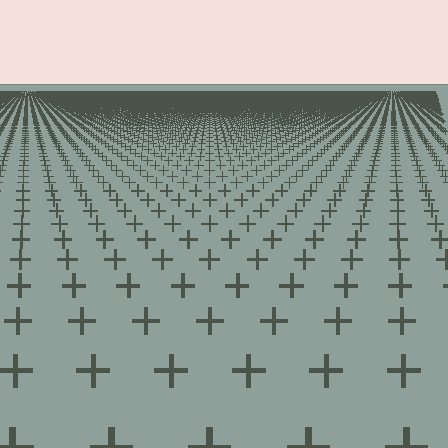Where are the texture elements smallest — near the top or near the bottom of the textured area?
Near the top.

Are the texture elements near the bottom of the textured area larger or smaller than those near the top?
Larger. Near the bottom, elements are closer to the viewer and appear at a bigger on-screen size.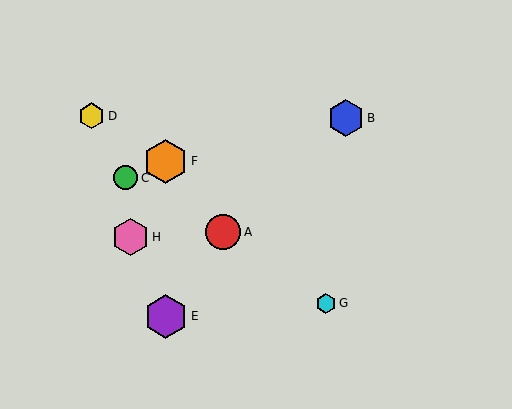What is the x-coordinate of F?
Object F is at x≈166.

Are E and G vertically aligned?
No, E is at x≈166 and G is at x≈326.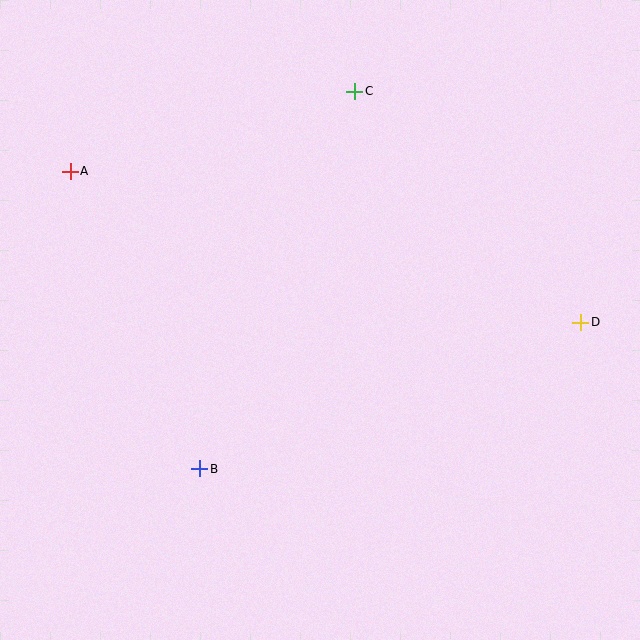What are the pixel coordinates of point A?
Point A is at (70, 171).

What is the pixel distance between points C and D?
The distance between C and D is 323 pixels.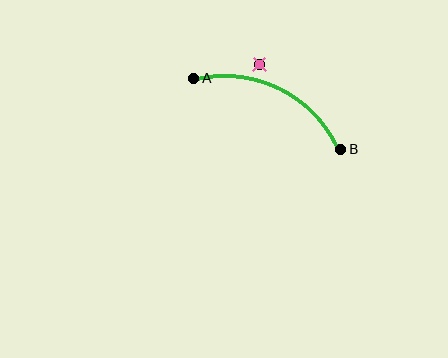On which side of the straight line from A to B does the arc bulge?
The arc bulges above the straight line connecting A and B.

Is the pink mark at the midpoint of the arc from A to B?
No — the pink mark does not lie on the arc at all. It sits slightly outside the curve.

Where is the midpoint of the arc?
The arc midpoint is the point on the curve farthest from the straight line joining A and B. It sits above that line.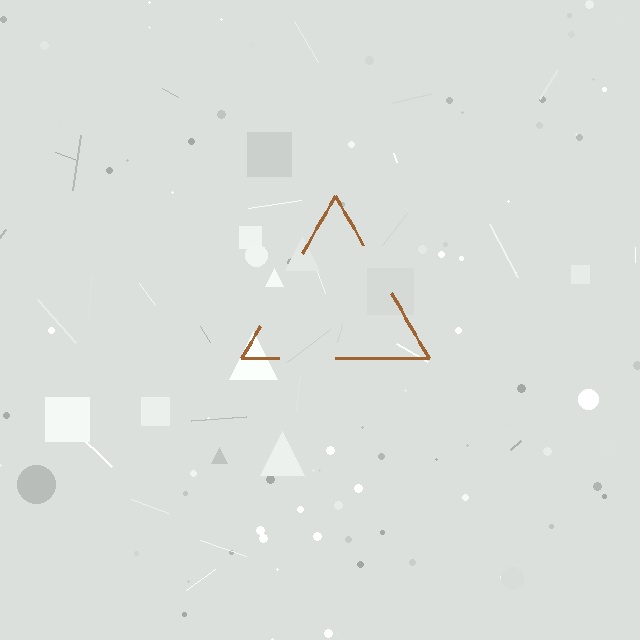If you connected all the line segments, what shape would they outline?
They would outline a triangle.